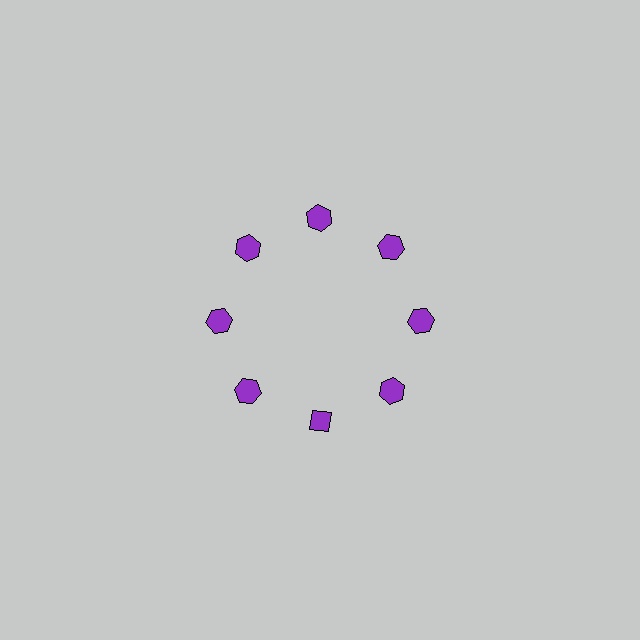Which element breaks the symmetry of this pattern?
The purple diamond at roughly the 6 o'clock position breaks the symmetry. All other shapes are purple hexagons.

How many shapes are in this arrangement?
There are 8 shapes arranged in a ring pattern.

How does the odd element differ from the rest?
It has a different shape: diamond instead of hexagon.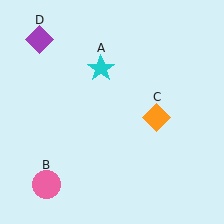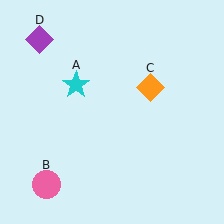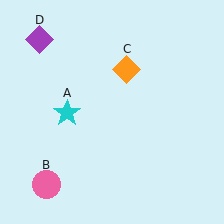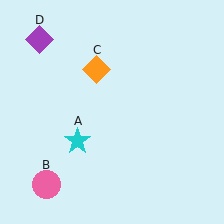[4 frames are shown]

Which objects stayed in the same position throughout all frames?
Pink circle (object B) and purple diamond (object D) remained stationary.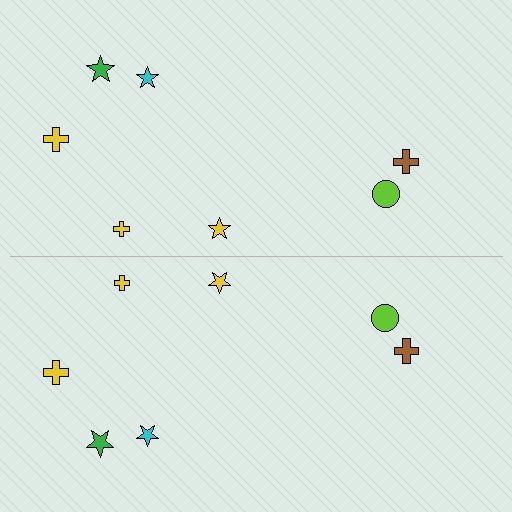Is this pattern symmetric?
Yes, this pattern has bilateral (reflection) symmetry.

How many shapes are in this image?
There are 14 shapes in this image.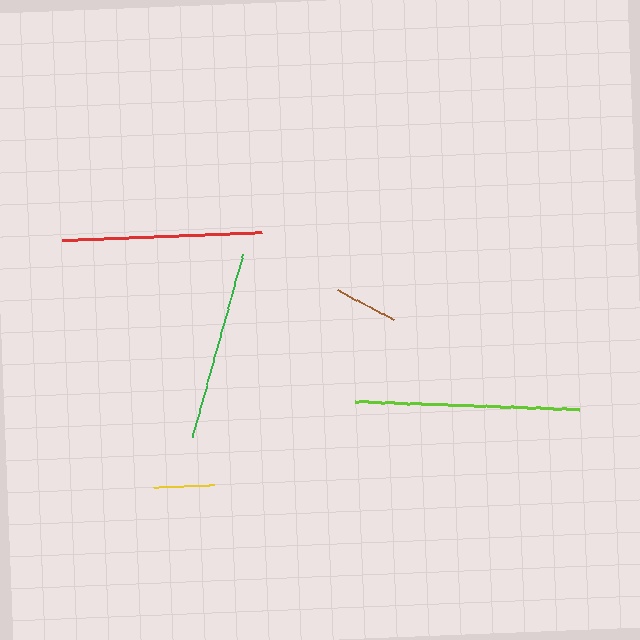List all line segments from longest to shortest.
From longest to shortest: lime, red, green, brown, yellow.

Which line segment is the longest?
The lime line is the longest at approximately 223 pixels.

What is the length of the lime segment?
The lime segment is approximately 223 pixels long.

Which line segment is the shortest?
The yellow line is the shortest at approximately 61 pixels.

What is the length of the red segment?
The red segment is approximately 200 pixels long.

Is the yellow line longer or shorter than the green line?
The green line is longer than the yellow line.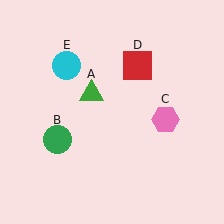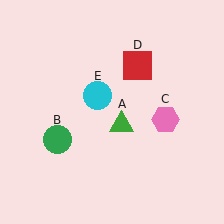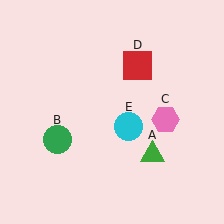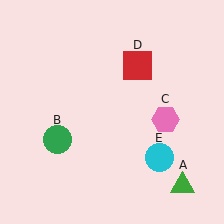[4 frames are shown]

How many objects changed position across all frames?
2 objects changed position: green triangle (object A), cyan circle (object E).